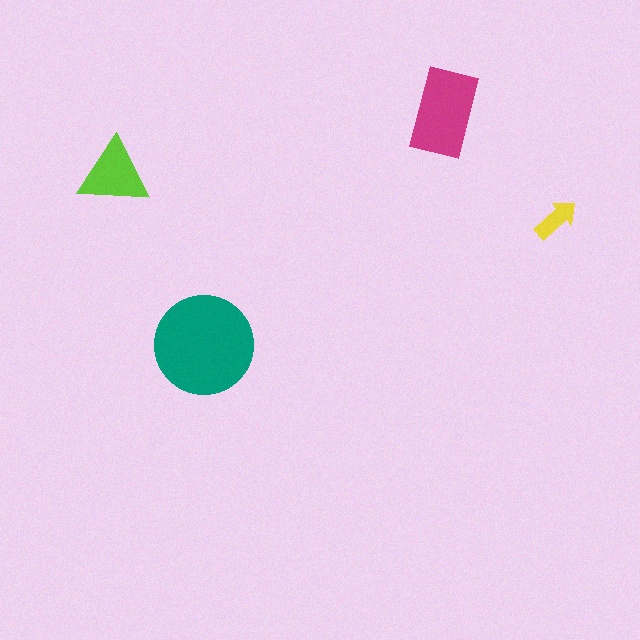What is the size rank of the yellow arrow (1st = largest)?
4th.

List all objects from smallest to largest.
The yellow arrow, the lime triangle, the magenta rectangle, the teal circle.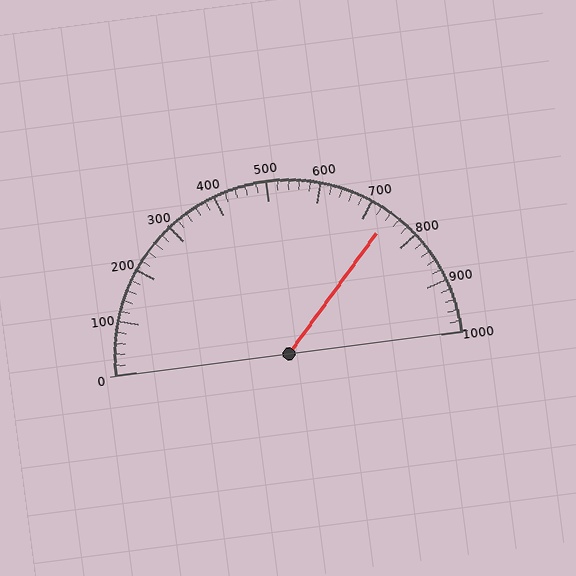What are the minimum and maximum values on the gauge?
The gauge ranges from 0 to 1000.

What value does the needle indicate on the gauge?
The needle indicates approximately 740.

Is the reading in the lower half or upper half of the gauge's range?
The reading is in the upper half of the range (0 to 1000).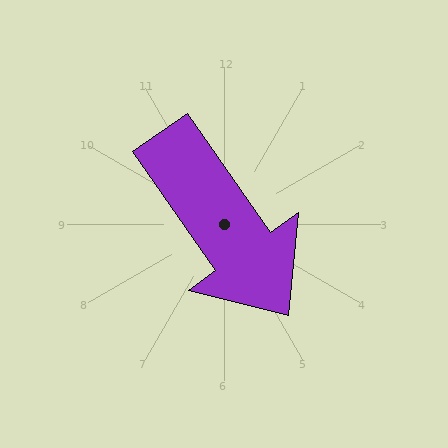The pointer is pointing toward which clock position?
Roughly 5 o'clock.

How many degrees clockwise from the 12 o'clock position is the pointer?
Approximately 145 degrees.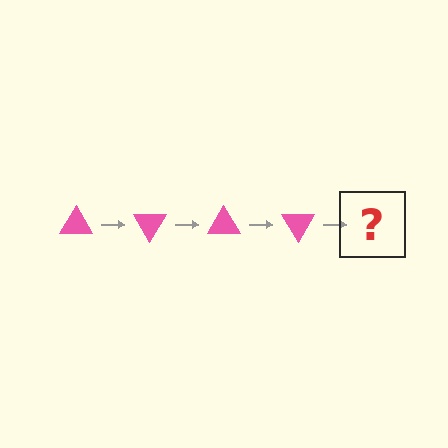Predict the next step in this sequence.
The next step is a pink triangle rotated 240 degrees.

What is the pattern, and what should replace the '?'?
The pattern is that the triangle rotates 60 degrees each step. The '?' should be a pink triangle rotated 240 degrees.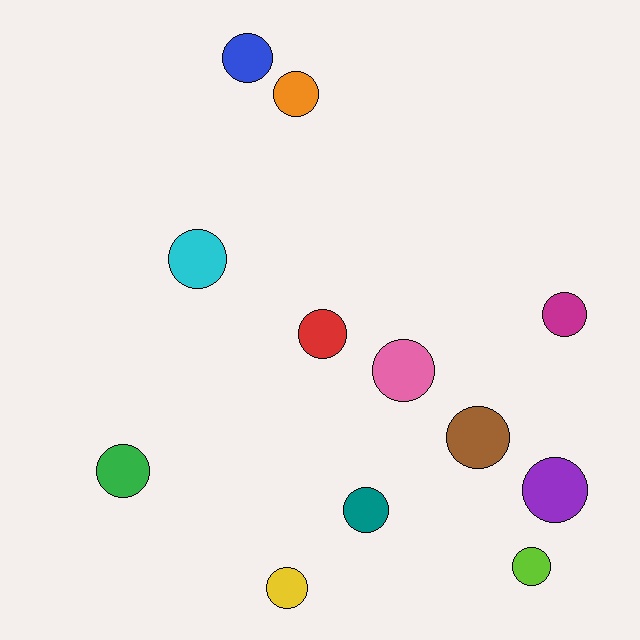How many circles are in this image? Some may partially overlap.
There are 12 circles.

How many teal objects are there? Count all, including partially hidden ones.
There is 1 teal object.